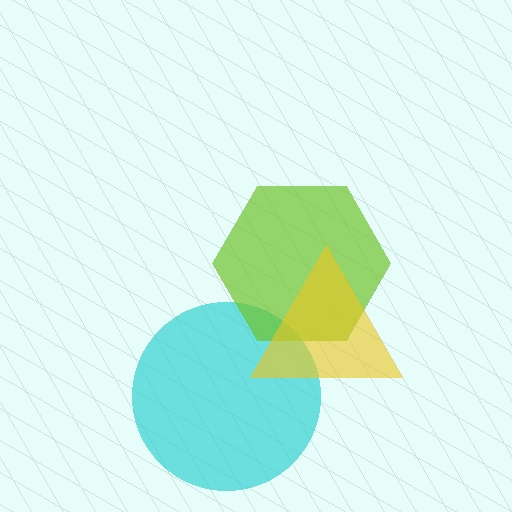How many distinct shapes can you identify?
There are 3 distinct shapes: a cyan circle, a lime hexagon, a yellow triangle.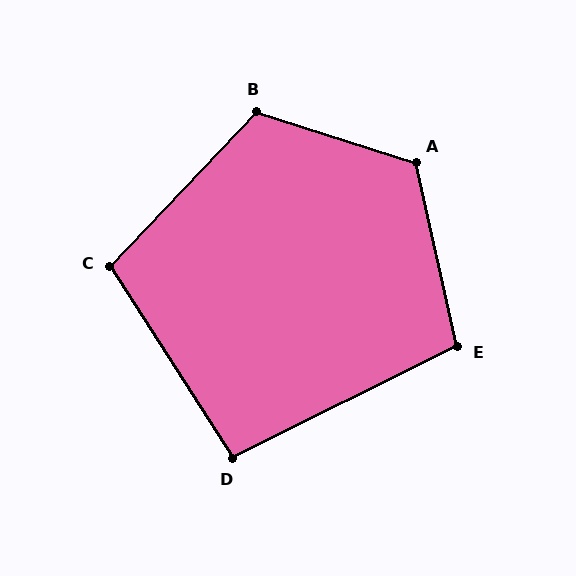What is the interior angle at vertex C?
Approximately 104 degrees (obtuse).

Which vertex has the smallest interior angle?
D, at approximately 96 degrees.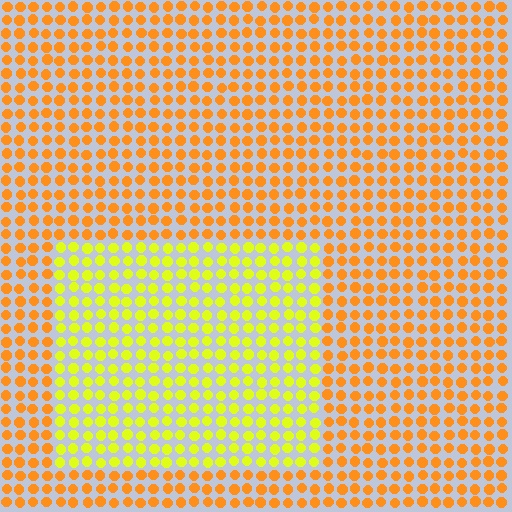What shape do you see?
I see a rectangle.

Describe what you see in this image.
The image is filled with small orange elements in a uniform arrangement. A rectangle-shaped region is visible where the elements are tinted to a slightly different hue, forming a subtle color boundary.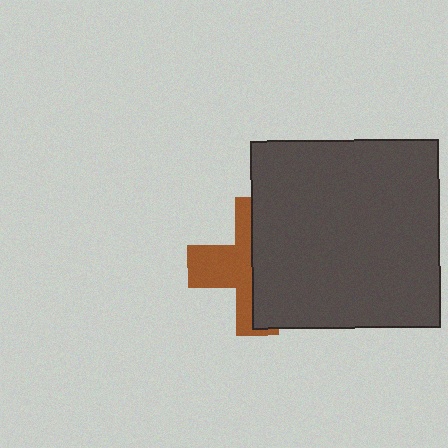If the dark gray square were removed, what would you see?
You would see the complete brown cross.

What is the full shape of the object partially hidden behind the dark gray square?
The partially hidden object is a brown cross.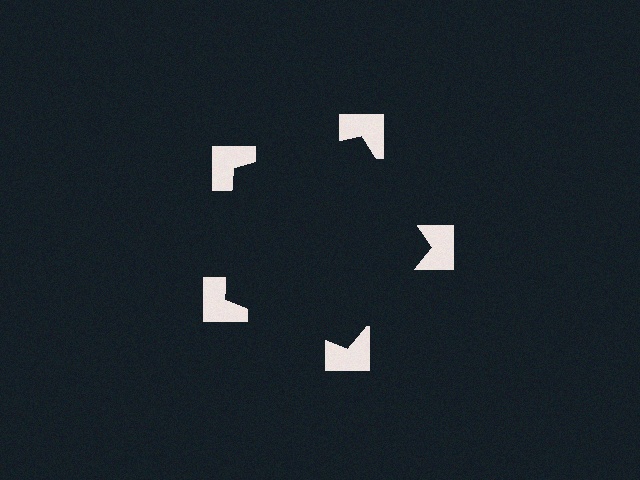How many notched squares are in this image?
There are 5 — one at each vertex of the illusory pentagon.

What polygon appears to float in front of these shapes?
An illusory pentagon — its edges are inferred from the aligned wedge cuts in the notched squares, not physically drawn.